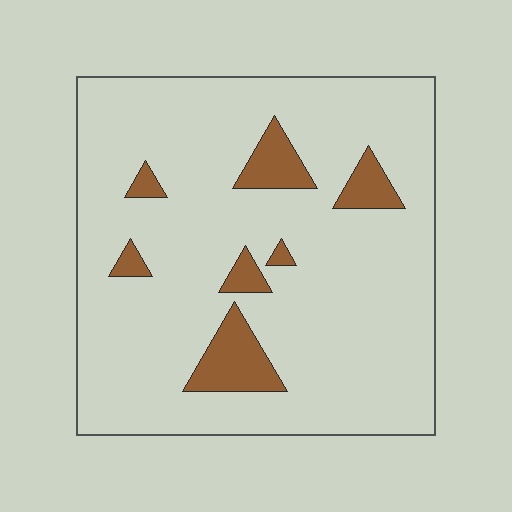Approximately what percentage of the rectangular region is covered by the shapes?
Approximately 10%.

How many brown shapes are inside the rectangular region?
7.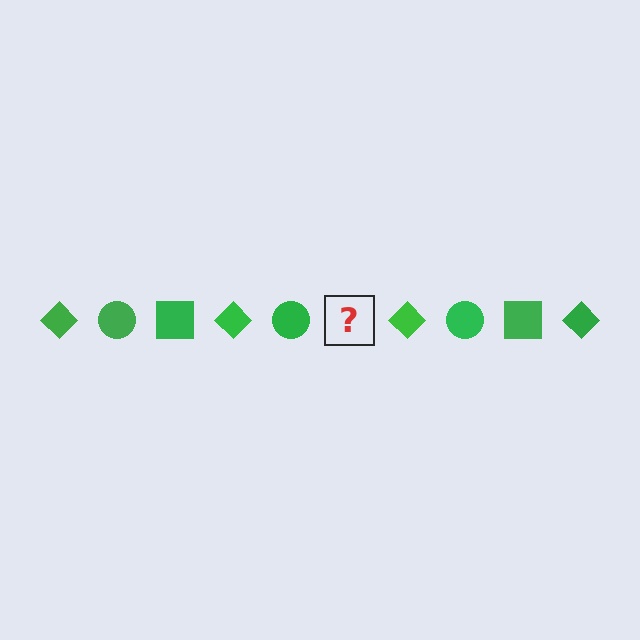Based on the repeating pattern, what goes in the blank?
The blank should be a green square.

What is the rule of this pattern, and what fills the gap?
The rule is that the pattern cycles through diamond, circle, square shapes in green. The gap should be filled with a green square.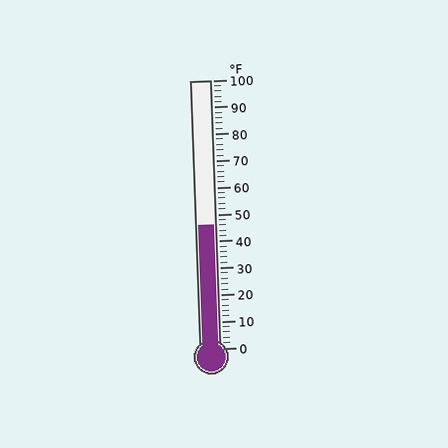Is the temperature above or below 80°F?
The temperature is below 80°F.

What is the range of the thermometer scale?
The thermometer scale ranges from 0°F to 100°F.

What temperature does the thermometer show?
The thermometer shows approximately 46°F.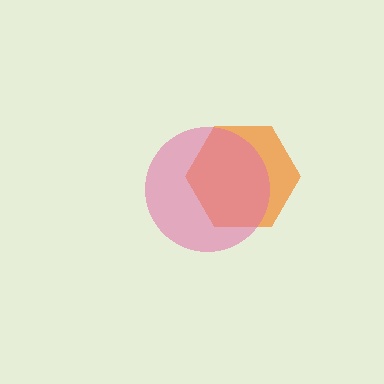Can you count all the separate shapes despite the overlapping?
Yes, there are 2 separate shapes.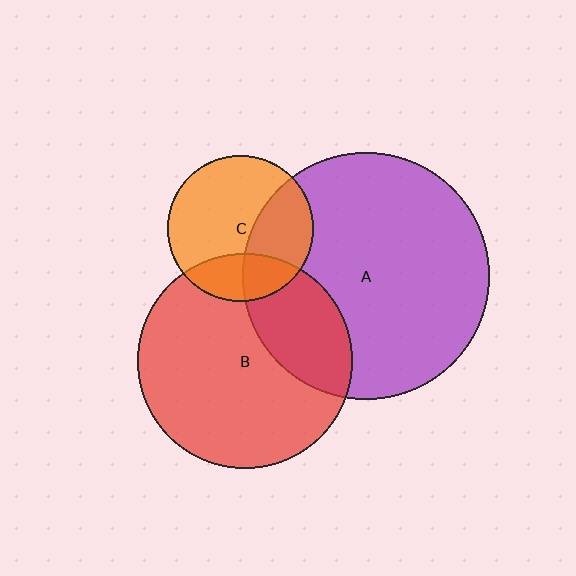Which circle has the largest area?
Circle A (purple).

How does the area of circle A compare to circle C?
Approximately 2.9 times.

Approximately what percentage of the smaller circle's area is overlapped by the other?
Approximately 25%.